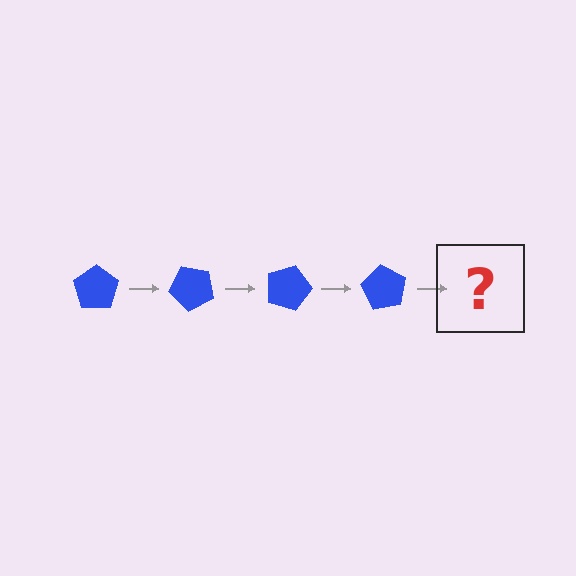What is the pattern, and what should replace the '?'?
The pattern is that the pentagon rotates 45 degrees each step. The '?' should be a blue pentagon rotated 180 degrees.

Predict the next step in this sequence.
The next step is a blue pentagon rotated 180 degrees.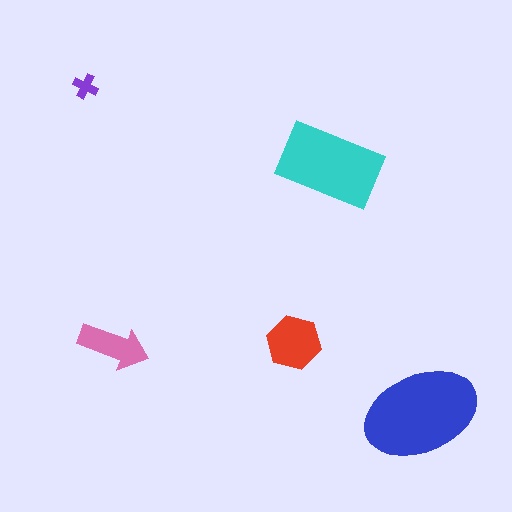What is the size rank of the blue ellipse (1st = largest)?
1st.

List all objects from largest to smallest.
The blue ellipse, the cyan rectangle, the red hexagon, the pink arrow, the purple cross.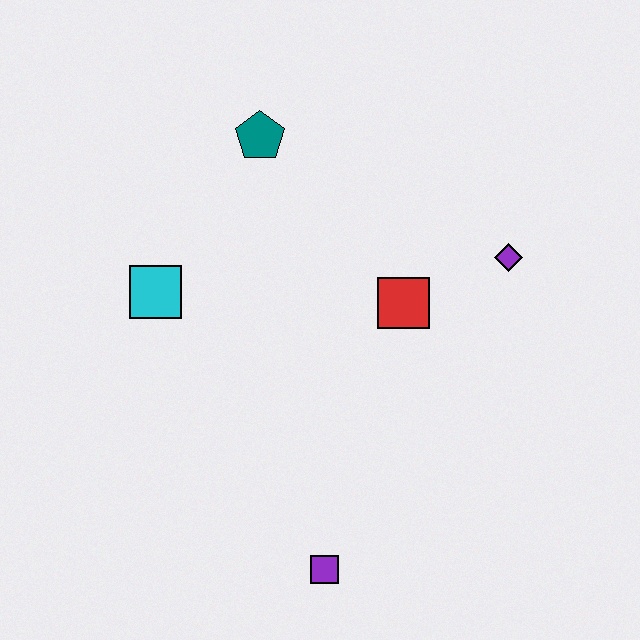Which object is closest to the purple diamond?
The red square is closest to the purple diamond.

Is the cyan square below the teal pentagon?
Yes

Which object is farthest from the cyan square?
The purple diamond is farthest from the cyan square.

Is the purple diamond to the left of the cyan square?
No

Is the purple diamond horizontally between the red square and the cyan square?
No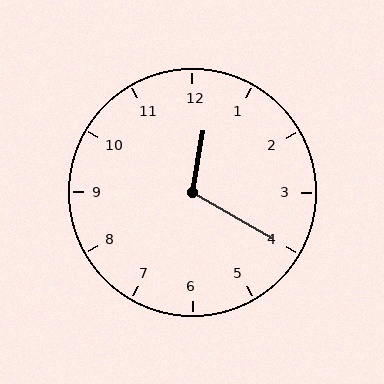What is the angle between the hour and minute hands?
Approximately 110 degrees.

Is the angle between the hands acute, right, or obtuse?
It is obtuse.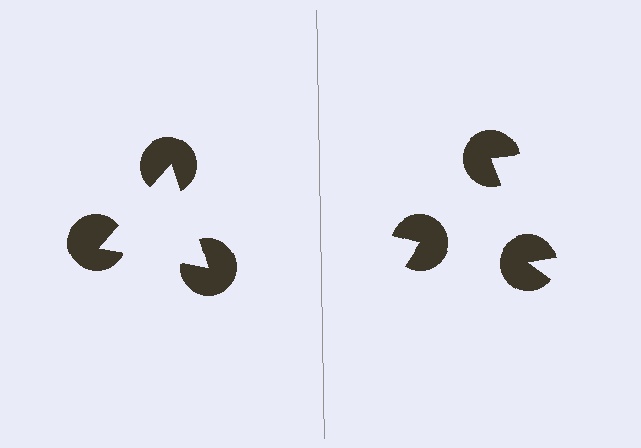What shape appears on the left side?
An illusory triangle.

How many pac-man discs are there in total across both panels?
6 — 3 on each side.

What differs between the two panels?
The pac-man discs are positioned identically on both sides; only the wedge orientations differ. On the left they align to a triangle; on the right they are misaligned.